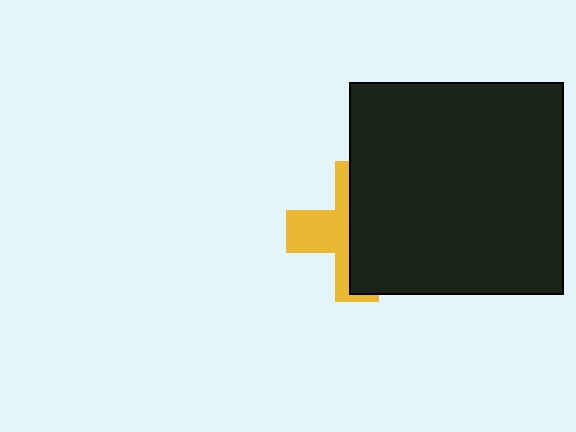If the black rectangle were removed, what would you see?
You would see the complete yellow cross.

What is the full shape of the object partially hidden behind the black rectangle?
The partially hidden object is a yellow cross.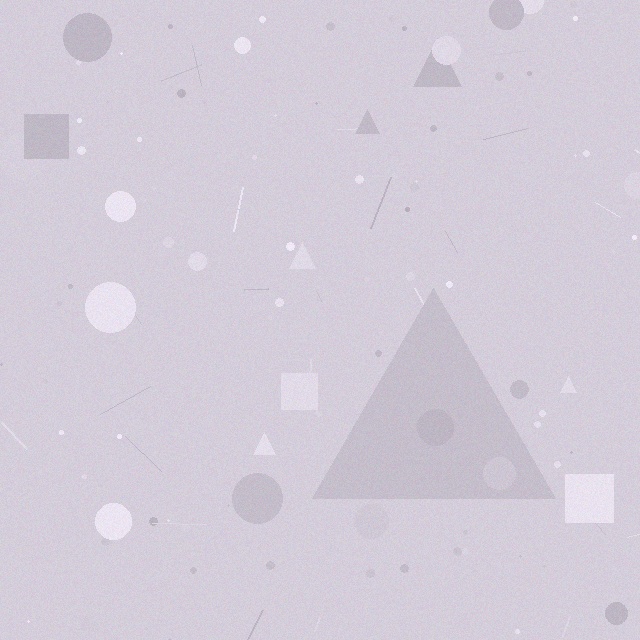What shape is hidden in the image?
A triangle is hidden in the image.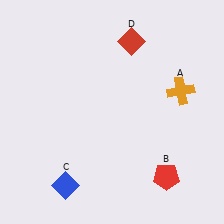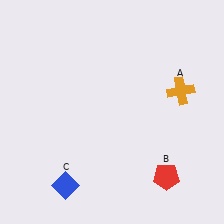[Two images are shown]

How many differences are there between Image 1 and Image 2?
There is 1 difference between the two images.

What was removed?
The red diamond (D) was removed in Image 2.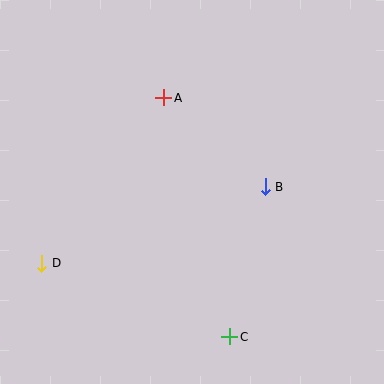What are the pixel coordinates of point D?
Point D is at (42, 263).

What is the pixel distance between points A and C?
The distance between A and C is 248 pixels.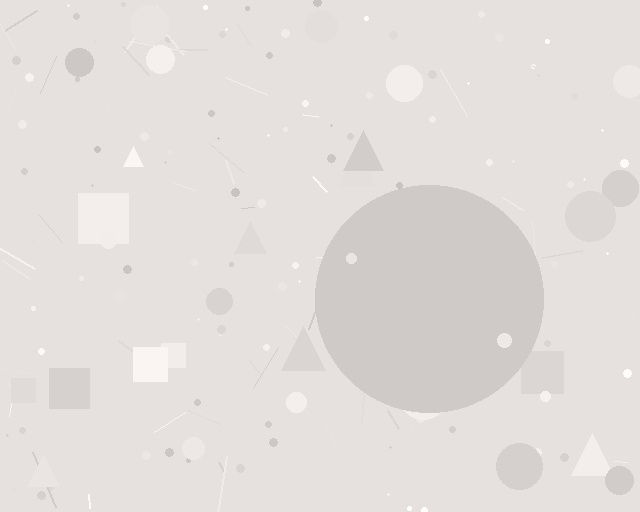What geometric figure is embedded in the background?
A circle is embedded in the background.